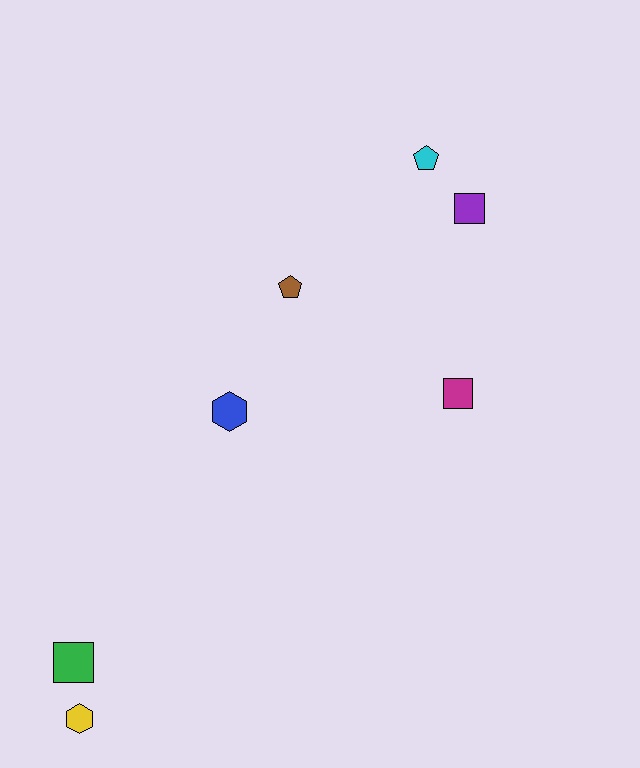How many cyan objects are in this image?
There is 1 cyan object.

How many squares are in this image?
There are 3 squares.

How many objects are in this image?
There are 7 objects.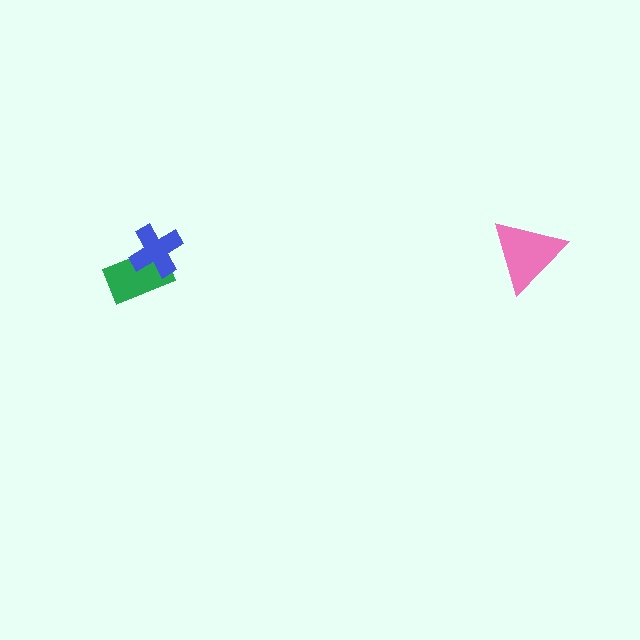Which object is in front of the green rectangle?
The blue cross is in front of the green rectangle.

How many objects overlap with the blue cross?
1 object overlaps with the blue cross.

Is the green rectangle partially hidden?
Yes, it is partially covered by another shape.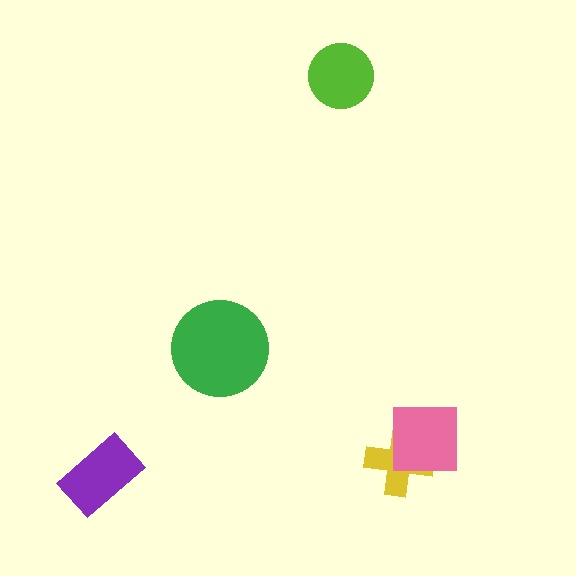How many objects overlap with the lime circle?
0 objects overlap with the lime circle.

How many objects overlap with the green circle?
0 objects overlap with the green circle.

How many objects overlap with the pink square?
1 object overlaps with the pink square.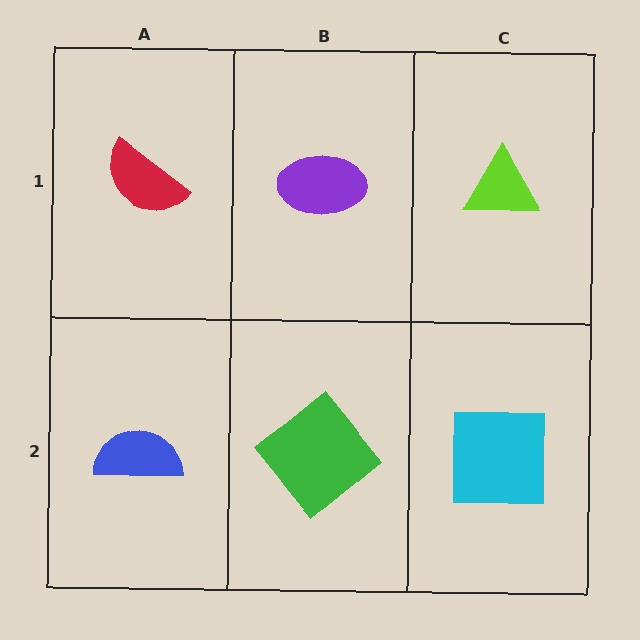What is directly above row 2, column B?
A purple ellipse.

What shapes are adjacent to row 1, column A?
A blue semicircle (row 2, column A), a purple ellipse (row 1, column B).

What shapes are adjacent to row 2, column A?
A red semicircle (row 1, column A), a green diamond (row 2, column B).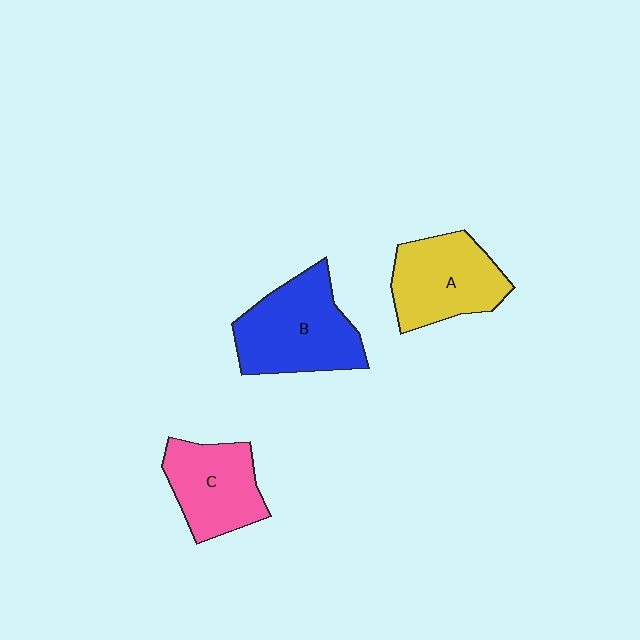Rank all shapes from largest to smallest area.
From largest to smallest: B (blue), A (yellow), C (pink).